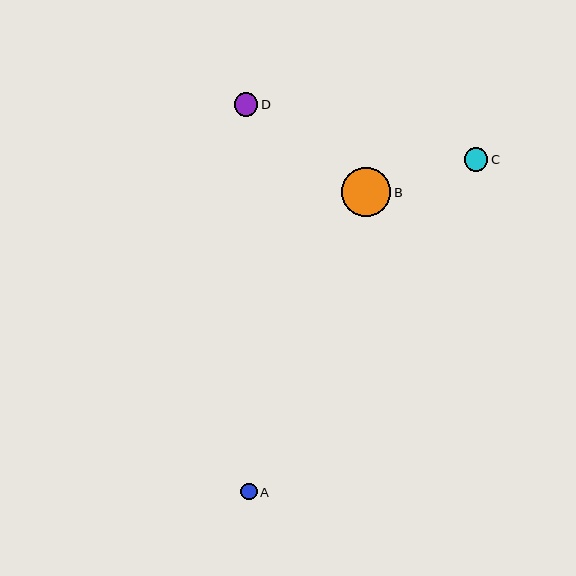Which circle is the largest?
Circle B is the largest with a size of approximately 49 pixels.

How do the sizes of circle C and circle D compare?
Circle C and circle D are approximately the same size.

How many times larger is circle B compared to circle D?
Circle B is approximately 2.1 times the size of circle D.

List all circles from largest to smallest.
From largest to smallest: B, C, D, A.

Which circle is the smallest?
Circle A is the smallest with a size of approximately 16 pixels.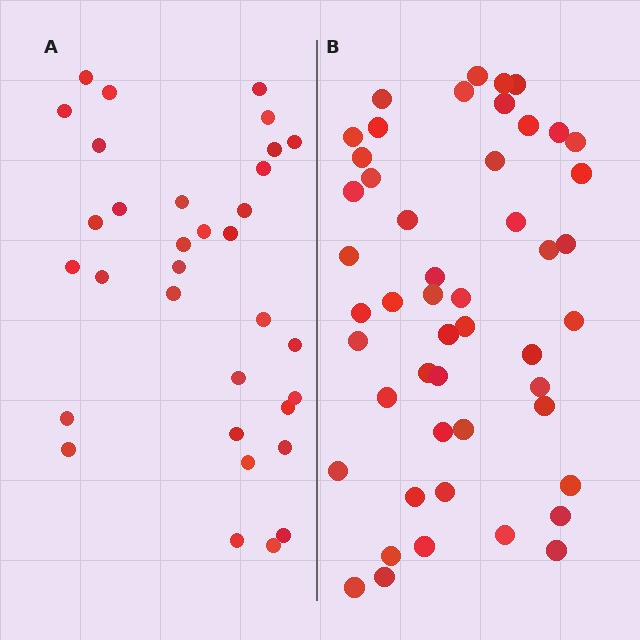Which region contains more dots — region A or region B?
Region B (the right region) has more dots.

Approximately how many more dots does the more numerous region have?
Region B has approximately 15 more dots than region A.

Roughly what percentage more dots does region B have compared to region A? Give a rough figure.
About 50% more.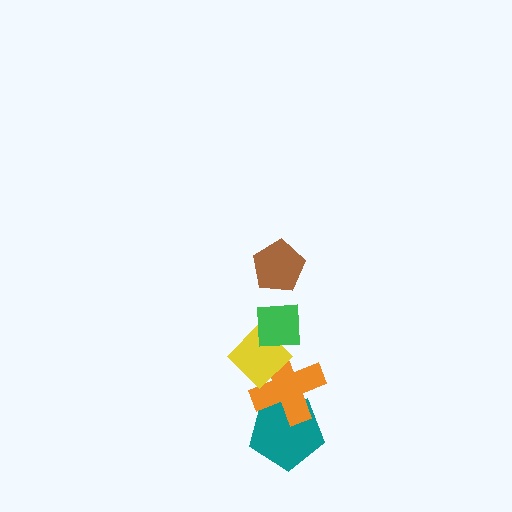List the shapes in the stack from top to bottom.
From top to bottom: the brown pentagon, the green square, the yellow diamond, the orange cross, the teal pentagon.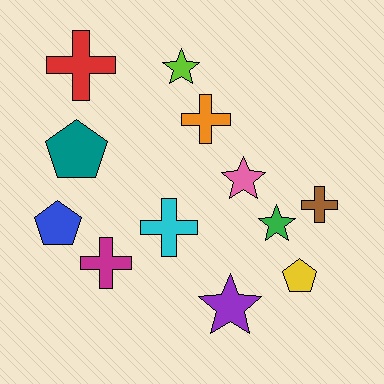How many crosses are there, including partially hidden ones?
There are 5 crosses.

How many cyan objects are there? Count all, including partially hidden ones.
There is 1 cyan object.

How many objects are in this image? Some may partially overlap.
There are 12 objects.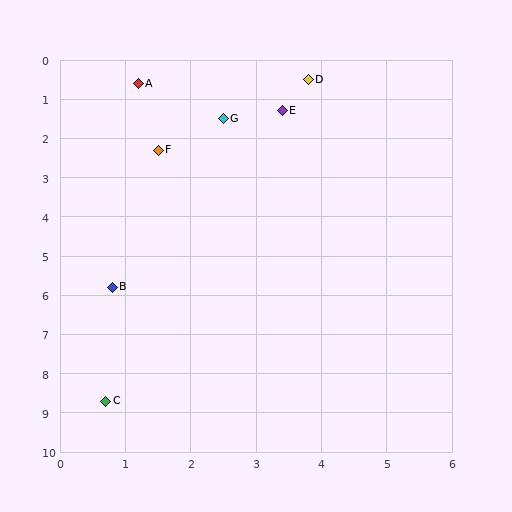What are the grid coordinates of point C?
Point C is at approximately (0.7, 8.7).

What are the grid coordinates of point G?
Point G is at approximately (2.5, 1.5).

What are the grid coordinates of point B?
Point B is at approximately (0.8, 5.8).